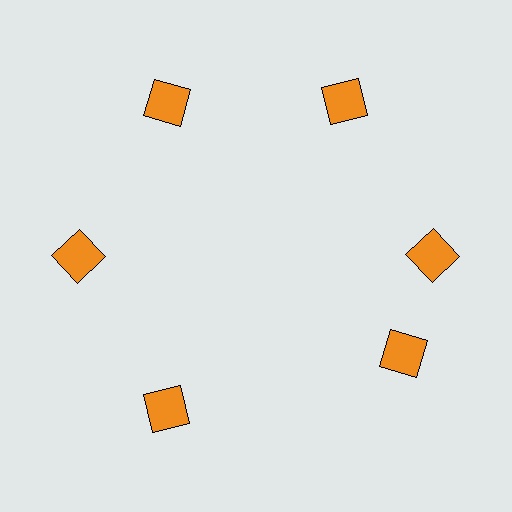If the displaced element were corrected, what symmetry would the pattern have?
It would have 6-fold rotational symmetry — the pattern would map onto itself every 60 degrees.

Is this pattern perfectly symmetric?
No. The 6 orange squares are arranged in a ring, but one element near the 5 o'clock position is rotated out of alignment along the ring, breaking the 6-fold rotational symmetry.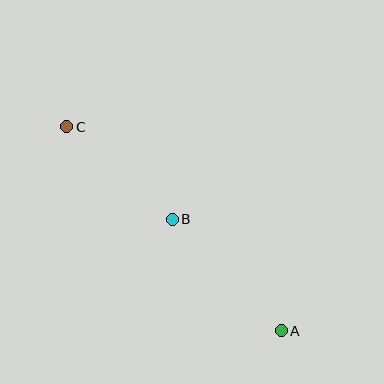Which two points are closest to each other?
Points B and C are closest to each other.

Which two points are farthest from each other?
Points A and C are farthest from each other.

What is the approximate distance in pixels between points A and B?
The distance between A and B is approximately 156 pixels.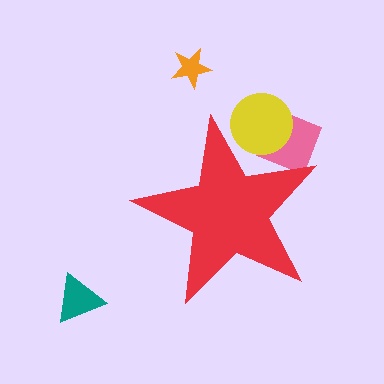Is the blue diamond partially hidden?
Yes, the blue diamond is partially hidden behind the red star.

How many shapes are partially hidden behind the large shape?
3 shapes are partially hidden.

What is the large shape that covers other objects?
A red star.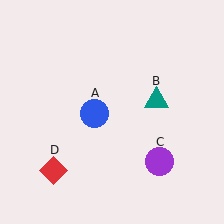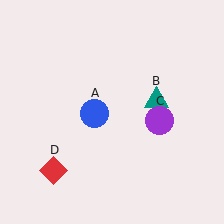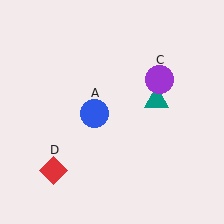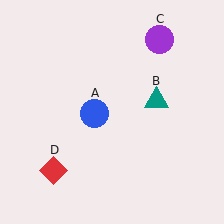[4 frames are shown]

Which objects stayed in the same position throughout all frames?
Blue circle (object A) and teal triangle (object B) and red diamond (object D) remained stationary.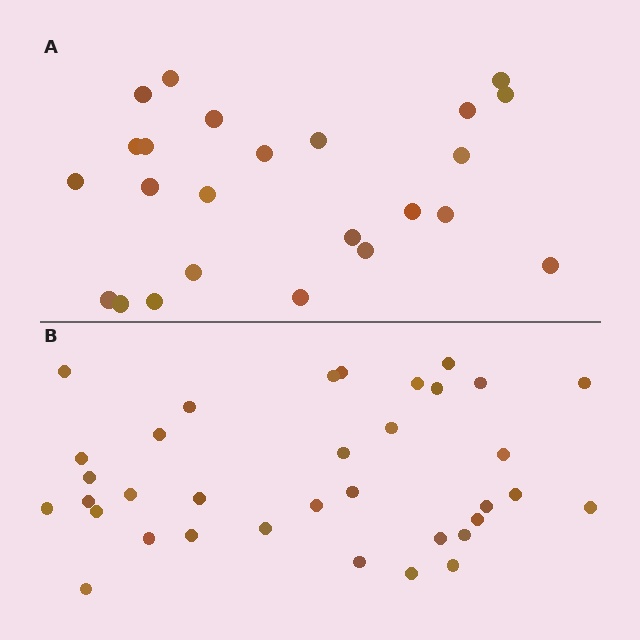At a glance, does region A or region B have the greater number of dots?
Region B (the bottom region) has more dots.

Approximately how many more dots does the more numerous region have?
Region B has roughly 12 or so more dots than region A.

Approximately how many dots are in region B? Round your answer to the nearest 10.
About 40 dots. (The exact count is 35, which rounds to 40.)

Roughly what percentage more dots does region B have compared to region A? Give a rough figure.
About 45% more.